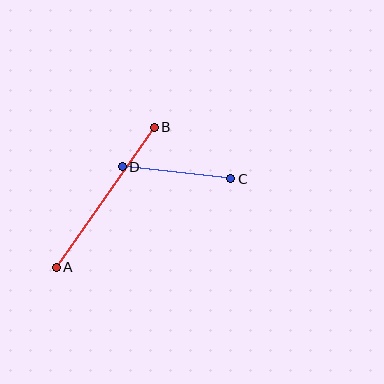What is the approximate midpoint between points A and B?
The midpoint is at approximately (105, 197) pixels.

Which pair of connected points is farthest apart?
Points A and B are farthest apart.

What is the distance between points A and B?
The distance is approximately 171 pixels.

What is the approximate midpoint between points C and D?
The midpoint is at approximately (177, 173) pixels.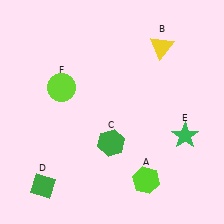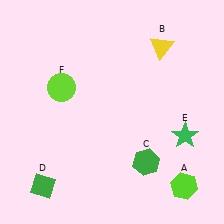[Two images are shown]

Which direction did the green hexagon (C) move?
The green hexagon (C) moved right.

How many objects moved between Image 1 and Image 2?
2 objects moved between the two images.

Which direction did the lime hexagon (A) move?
The lime hexagon (A) moved right.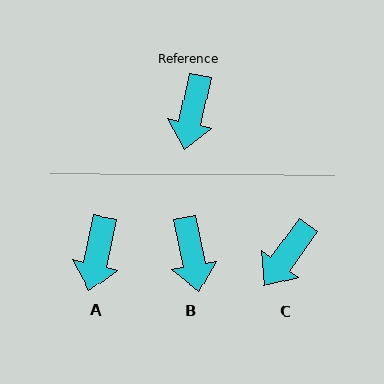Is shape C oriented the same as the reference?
No, it is off by about 24 degrees.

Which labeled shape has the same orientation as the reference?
A.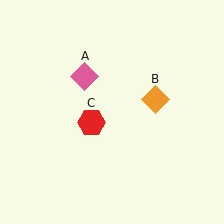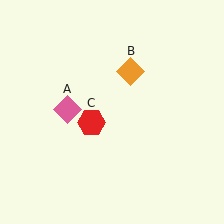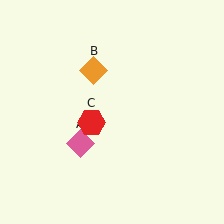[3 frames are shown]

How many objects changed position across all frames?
2 objects changed position: pink diamond (object A), orange diamond (object B).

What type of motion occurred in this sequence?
The pink diamond (object A), orange diamond (object B) rotated counterclockwise around the center of the scene.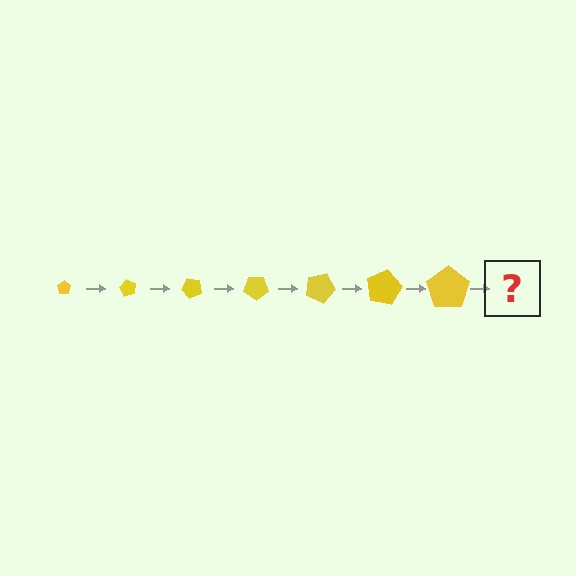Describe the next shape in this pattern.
It should be a pentagon, larger than the previous one and rotated 420 degrees from the start.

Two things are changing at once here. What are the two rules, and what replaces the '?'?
The two rules are that the pentagon grows larger each step and it rotates 60 degrees each step. The '?' should be a pentagon, larger than the previous one and rotated 420 degrees from the start.